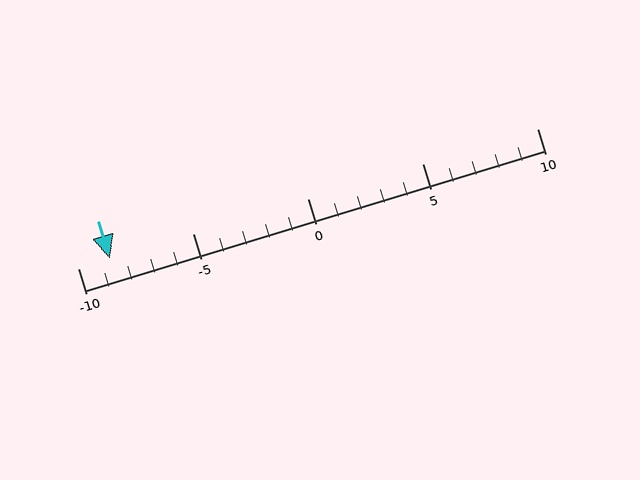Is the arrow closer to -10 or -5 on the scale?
The arrow is closer to -10.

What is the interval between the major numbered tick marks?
The major tick marks are spaced 5 units apart.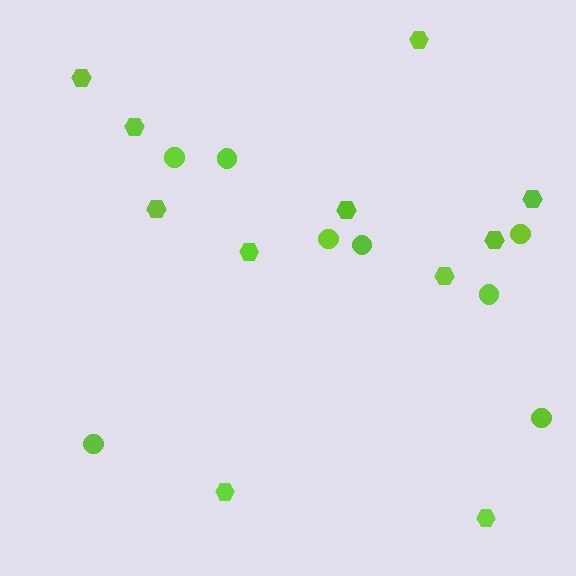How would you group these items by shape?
There are 2 groups: one group of circles (8) and one group of hexagons (11).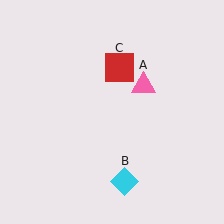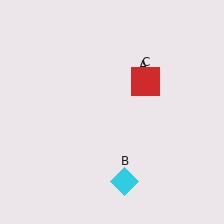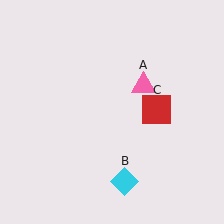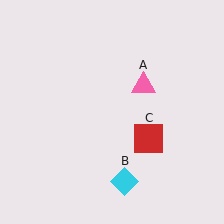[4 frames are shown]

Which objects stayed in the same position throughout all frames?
Pink triangle (object A) and cyan diamond (object B) remained stationary.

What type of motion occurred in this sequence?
The red square (object C) rotated clockwise around the center of the scene.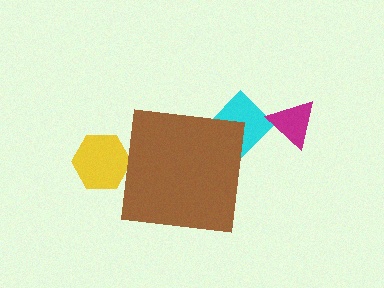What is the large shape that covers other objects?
A brown square.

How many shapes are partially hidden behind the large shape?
2 shapes are partially hidden.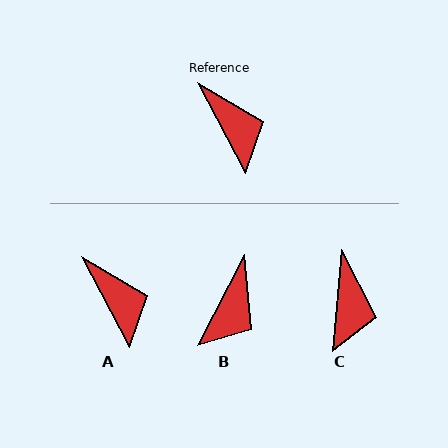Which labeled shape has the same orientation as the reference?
A.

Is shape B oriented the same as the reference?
No, it is off by about 55 degrees.